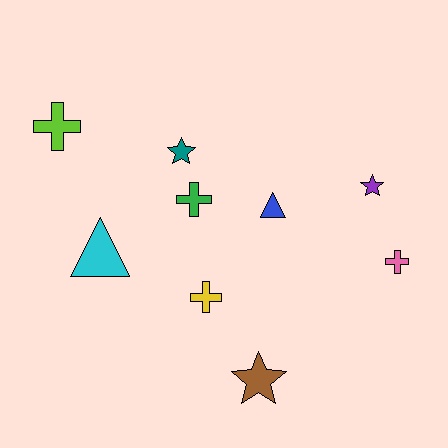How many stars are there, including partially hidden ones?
There are 3 stars.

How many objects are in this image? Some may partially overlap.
There are 9 objects.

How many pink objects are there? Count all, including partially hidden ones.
There is 1 pink object.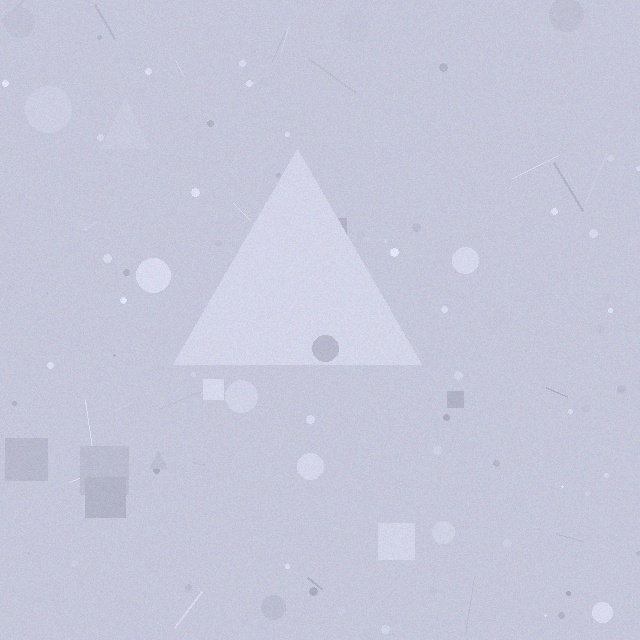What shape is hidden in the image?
A triangle is hidden in the image.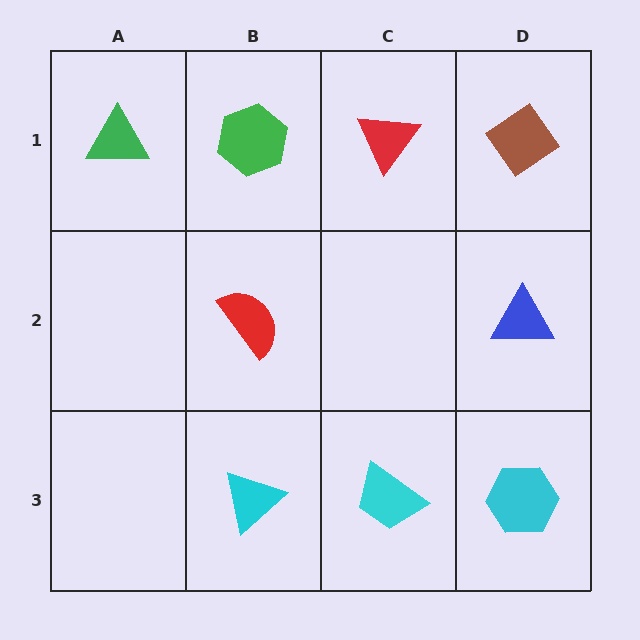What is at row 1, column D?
A brown diamond.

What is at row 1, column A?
A green triangle.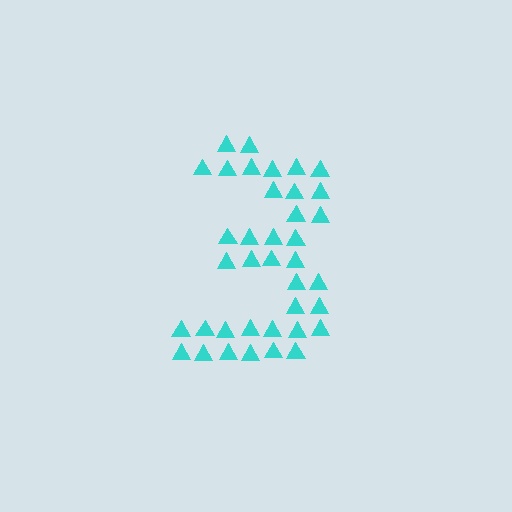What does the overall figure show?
The overall figure shows the digit 3.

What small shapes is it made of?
It is made of small triangles.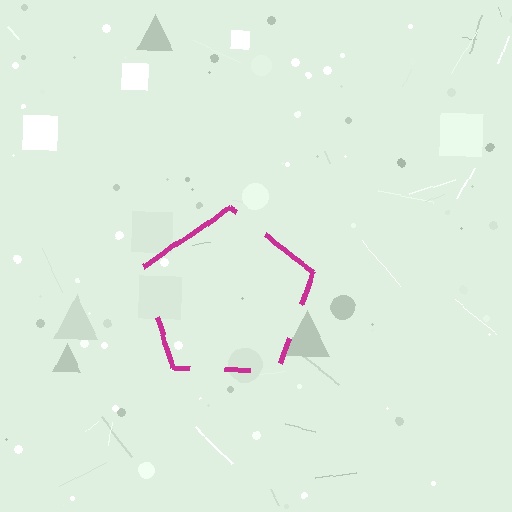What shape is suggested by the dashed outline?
The dashed outline suggests a pentagon.